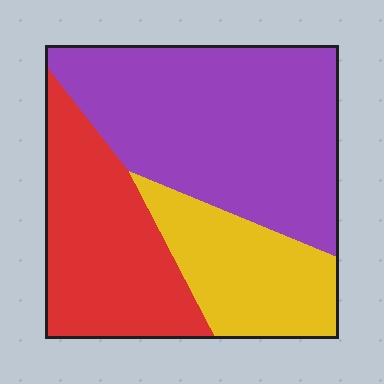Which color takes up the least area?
Yellow, at roughly 20%.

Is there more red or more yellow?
Red.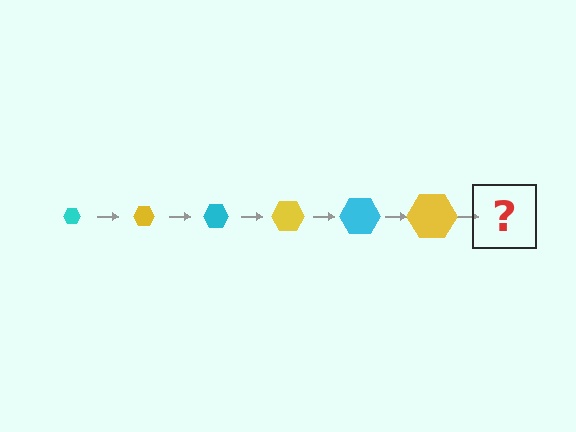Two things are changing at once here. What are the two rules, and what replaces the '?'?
The two rules are that the hexagon grows larger each step and the color cycles through cyan and yellow. The '?' should be a cyan hexagon, larger than the previous one.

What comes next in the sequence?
The next element should be a cyan hexagon, larger than the previous one.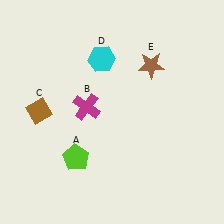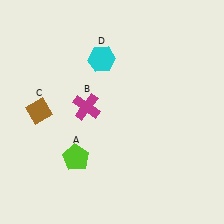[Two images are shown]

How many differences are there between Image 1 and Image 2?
There is 1 difference between the two images.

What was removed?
The brown star (E) was removed in Image 2.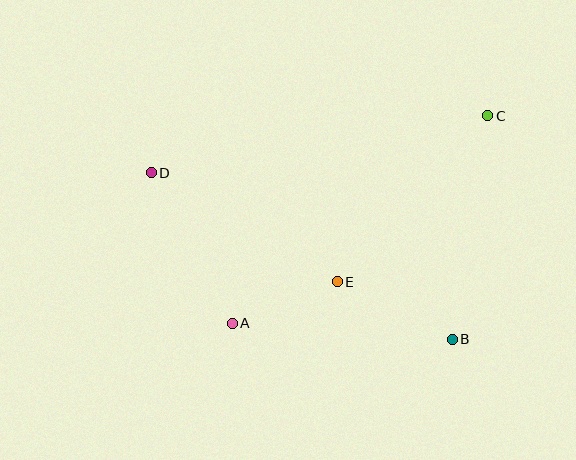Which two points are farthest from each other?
Points B and D are farthest from each other.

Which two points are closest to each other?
Points A and E are closest to each other.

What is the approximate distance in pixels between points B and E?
The distance between B and E is approximately 129 pixels.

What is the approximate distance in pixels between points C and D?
The distance between C and D is approximately 341 pixels.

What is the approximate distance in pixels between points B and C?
The distance between B and C is approximately 227 pixels.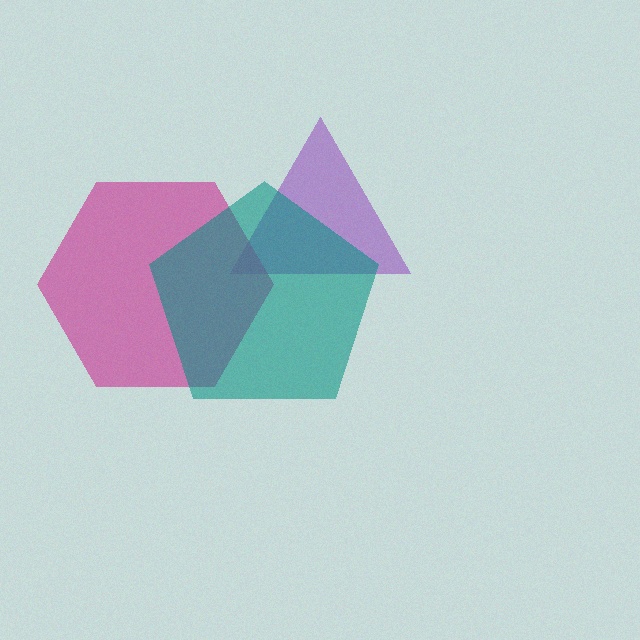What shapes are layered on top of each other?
The layered shapes are: a purple triangle, a magenta hexagon, a teal pentagon.